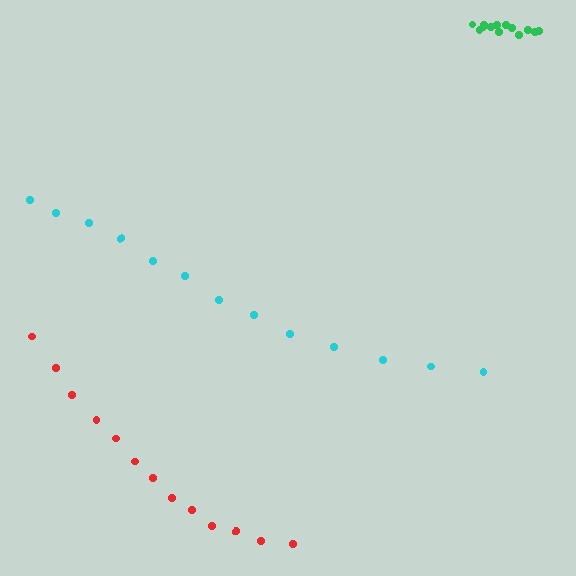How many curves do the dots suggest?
There are 3 distinct paths.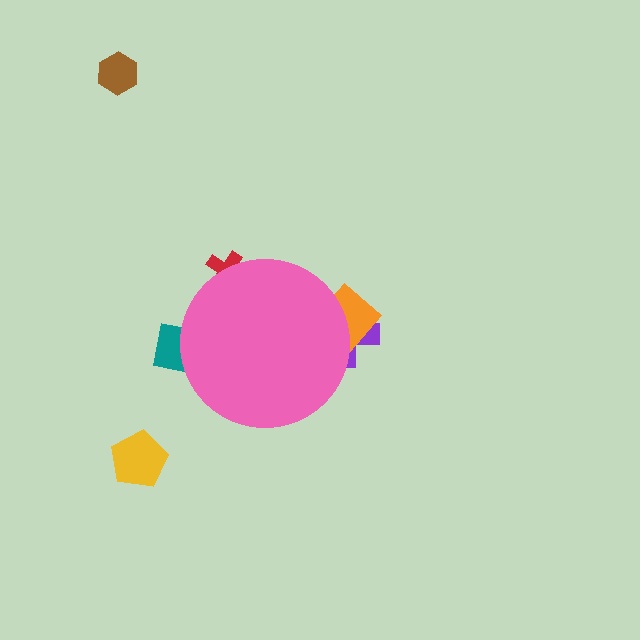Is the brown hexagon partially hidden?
No, the brown hexagon is fully visible.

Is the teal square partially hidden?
Yes, the teal square is partially hidden behind the pink circle.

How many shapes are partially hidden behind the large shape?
4 shapes are partially hidden.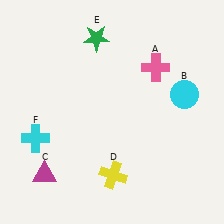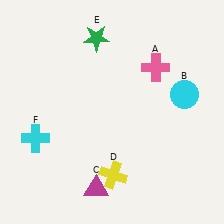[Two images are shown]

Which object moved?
The magenta triangle (C) moved right.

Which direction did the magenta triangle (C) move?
The magenta triangle (C) moved right.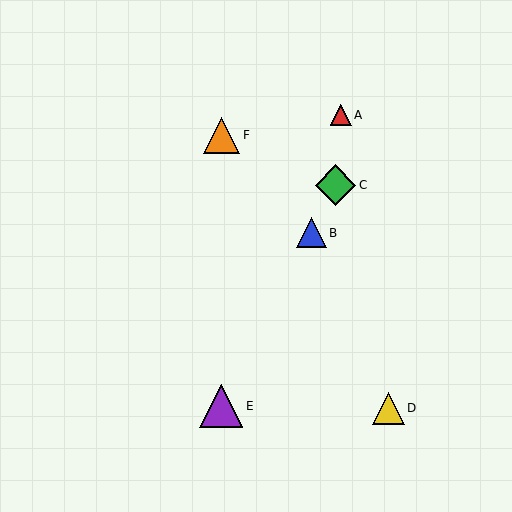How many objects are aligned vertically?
2 objects (E, F) are aligned vertically.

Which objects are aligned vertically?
Objects E, F are aligned vertically.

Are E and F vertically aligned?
Yes, both are at x≈221.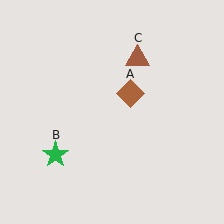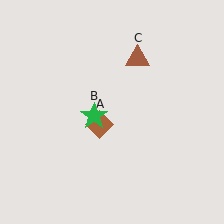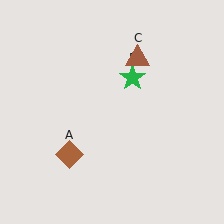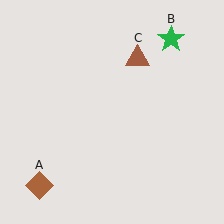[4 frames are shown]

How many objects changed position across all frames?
2 objects changed position: brown diamond (object A), green star (object B).